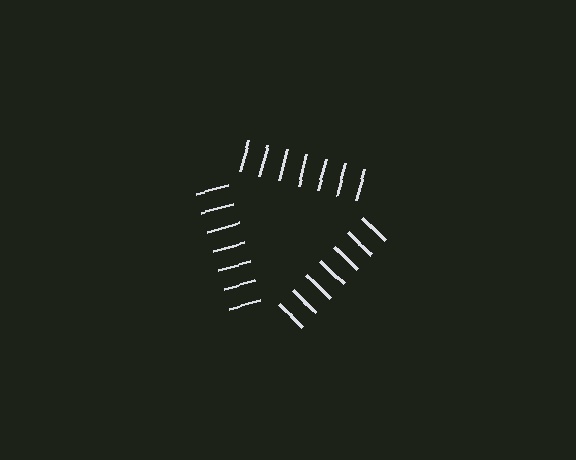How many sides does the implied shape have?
3 sides — the line-ends trace a triangle.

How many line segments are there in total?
21 — 7 along each of the 3 edges.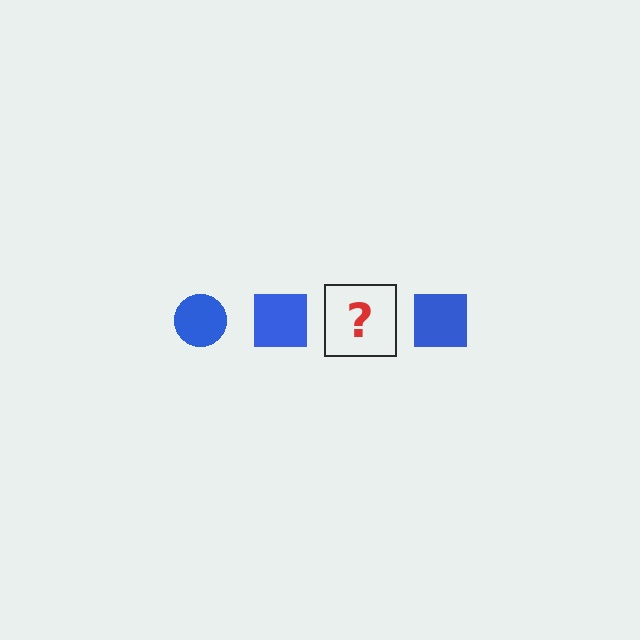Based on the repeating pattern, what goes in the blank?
The blank should be a blue circle.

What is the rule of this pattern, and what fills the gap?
The rule is that the pattern cycles through circle, square shapes in blue. The gap should be filled with a blue circle.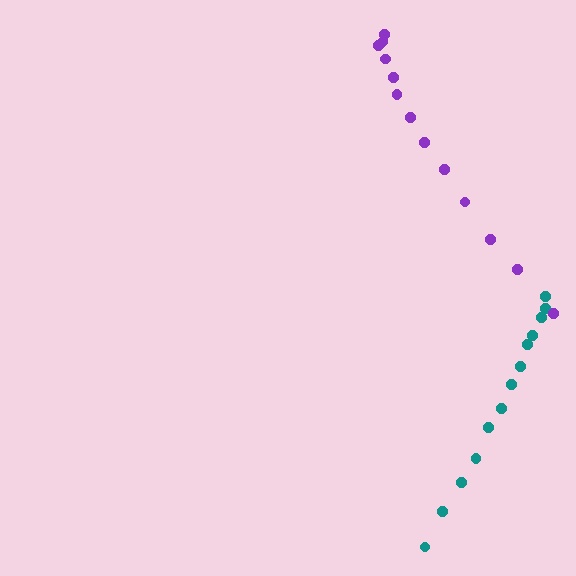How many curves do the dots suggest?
There are 2 distinct paths.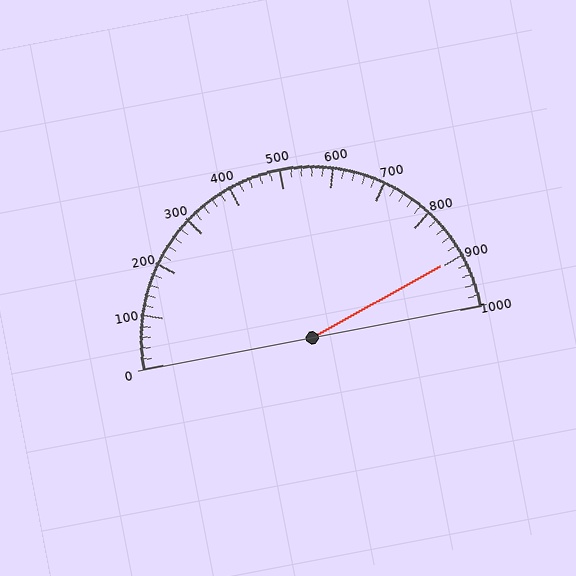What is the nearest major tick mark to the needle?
The nearest major tick mark is 900.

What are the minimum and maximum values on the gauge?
The gauge ranges from 0 to 1000.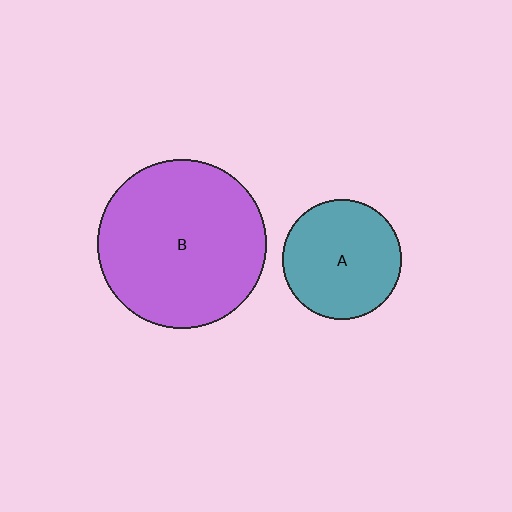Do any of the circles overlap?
No, none of the circles overlap.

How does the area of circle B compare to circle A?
Approximately 2.0 times.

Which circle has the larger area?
Circle B (purple).